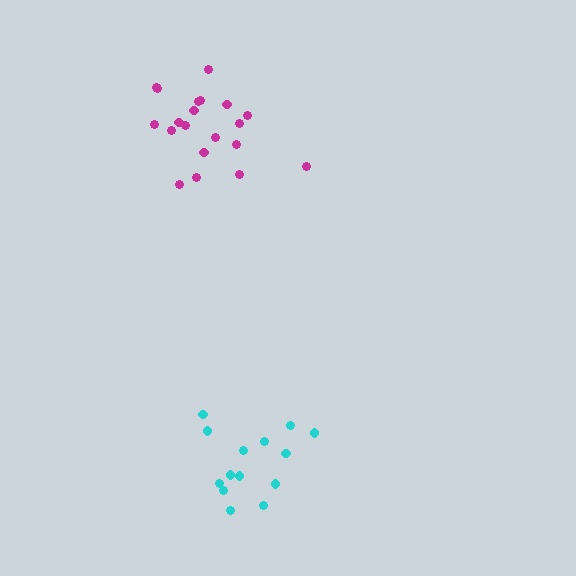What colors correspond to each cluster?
The clusters are colored: magenta, cyan.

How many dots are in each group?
Group 1: 20 dots, Group 2: 14 dots (34 total).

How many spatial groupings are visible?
There are 2 spatial groupings.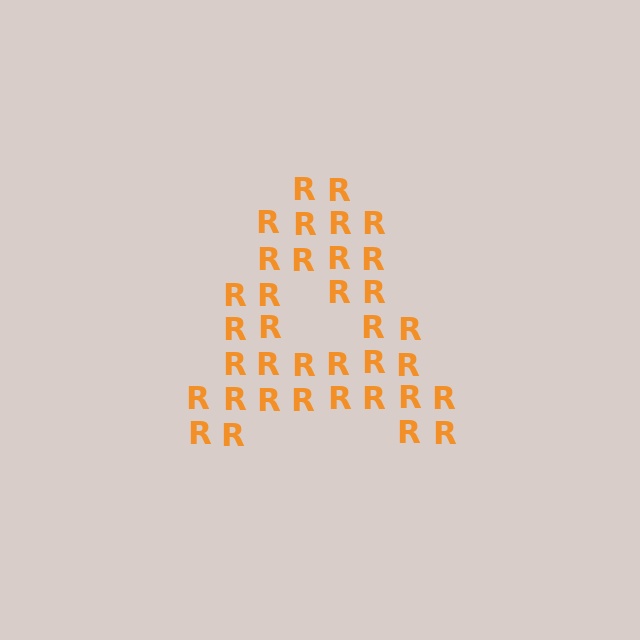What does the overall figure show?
The overall figure shows the letter A.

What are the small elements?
The small elements are letter R's.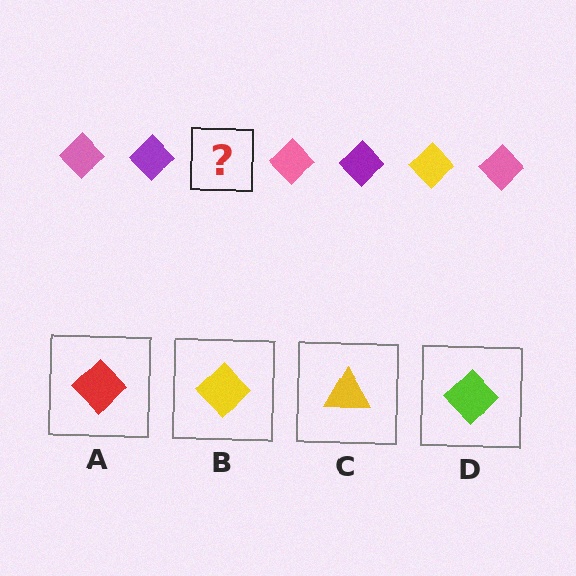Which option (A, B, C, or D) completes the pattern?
B.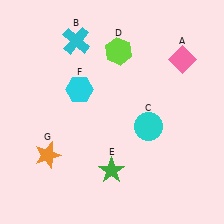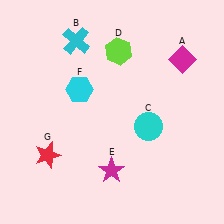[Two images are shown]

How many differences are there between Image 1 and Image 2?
There are 3 differences between the two images.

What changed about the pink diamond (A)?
In Image 1, A is pink. In Image 2, it changed to magenta.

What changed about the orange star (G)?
In Image 1, G is orange. In Image 2, it changed to red.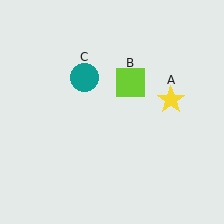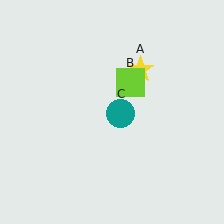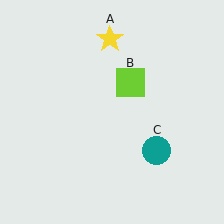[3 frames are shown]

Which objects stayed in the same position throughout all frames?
Lime square (object B) remained stationary.